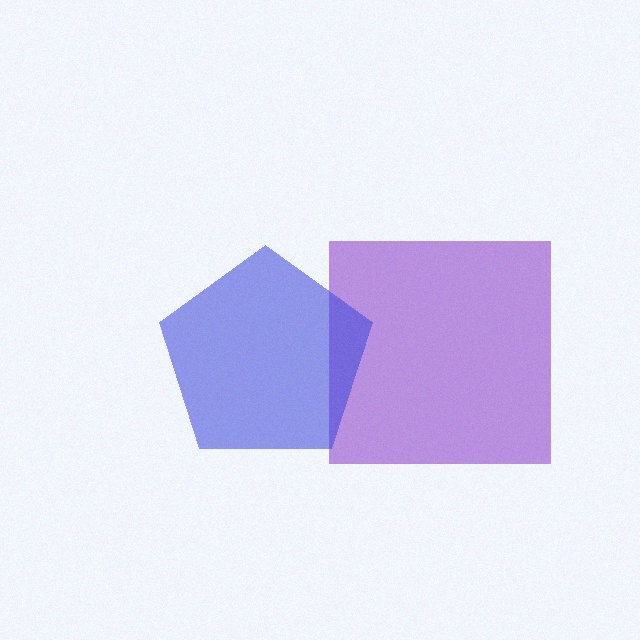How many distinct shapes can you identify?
There are 2 distinct shapes: a purple square, a blue pentagon.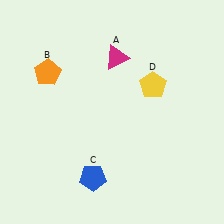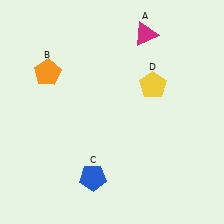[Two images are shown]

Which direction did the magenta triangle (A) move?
The magenta triangle (A) moved right.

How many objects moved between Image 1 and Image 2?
1 object moved between the two images.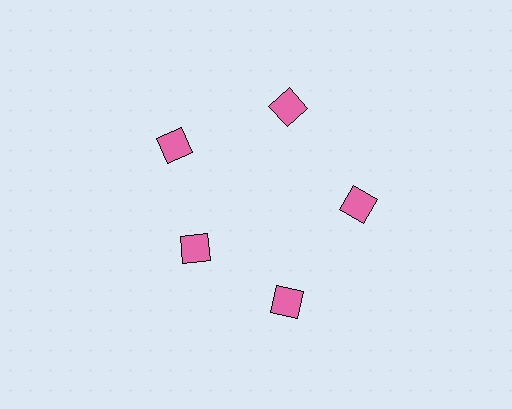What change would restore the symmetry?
The symmetry would be restored by moving it outward, back onto the ring so that all 5 squares sit at equal angles and equal distance from the center.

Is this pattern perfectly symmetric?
No. The 5 pink squares are arranged in a ring, but one element near the 8 o'clock position is pulled inward toward the center, breaking the 5-fold rotational symmetry.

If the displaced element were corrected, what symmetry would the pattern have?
It would have 5-fold rotational symmetry — the pattern would map onto itself every 72 degrees.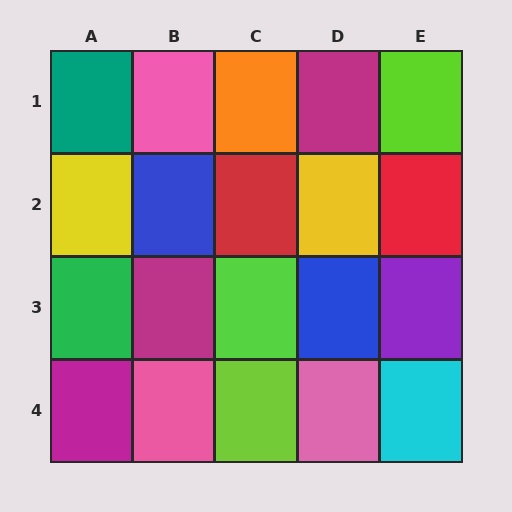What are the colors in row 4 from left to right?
Magenta, pink, lime, pink, cyan.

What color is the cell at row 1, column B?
Pink.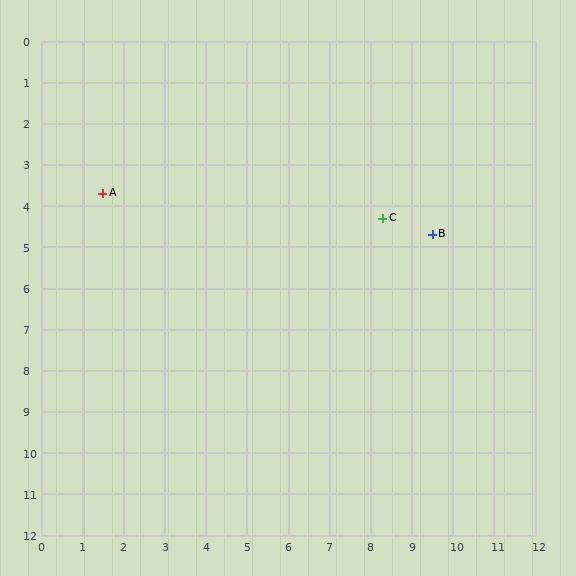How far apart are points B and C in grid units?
Points B and C are about 1.3 grid units apart.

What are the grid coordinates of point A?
Point A is at approximately (1.5, 3.7).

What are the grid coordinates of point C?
Point C is at approximately (8.3, 4.3).